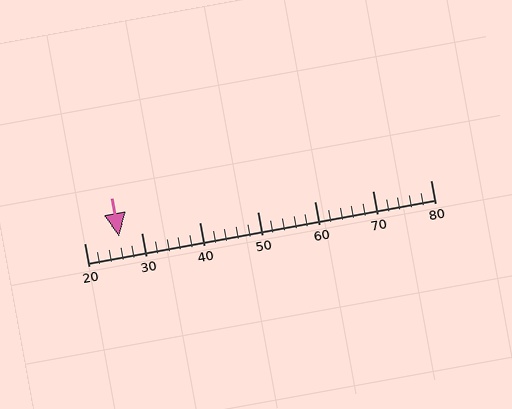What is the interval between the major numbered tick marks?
The major tick marks are spaced 10 units apart.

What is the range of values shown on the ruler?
The ruler shows values from 20 to 80.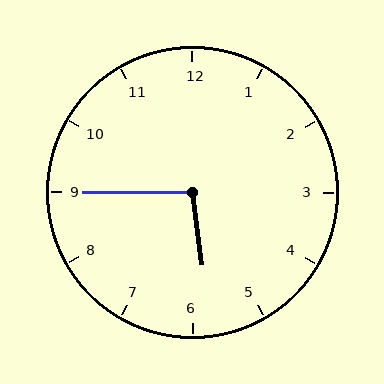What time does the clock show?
5:45.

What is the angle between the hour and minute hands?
Approximately 98 degrees.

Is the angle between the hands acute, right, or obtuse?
It is obtuse.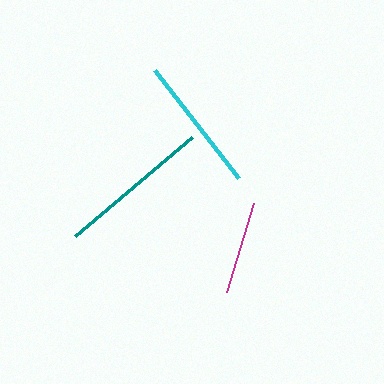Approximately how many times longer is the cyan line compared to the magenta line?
The cyan line is approximately 1.5 times the length of the magenta line.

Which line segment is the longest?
The teal line is the longest at approximately 153 pixels.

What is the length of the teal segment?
The teal segment is approximately 153 pixels long.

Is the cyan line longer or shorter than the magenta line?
The cyan line is longer than the magenta line.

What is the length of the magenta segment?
The magenta segment is approximately 93 pixels long.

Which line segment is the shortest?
The magenta line is the shortest at approximately 93 pixels.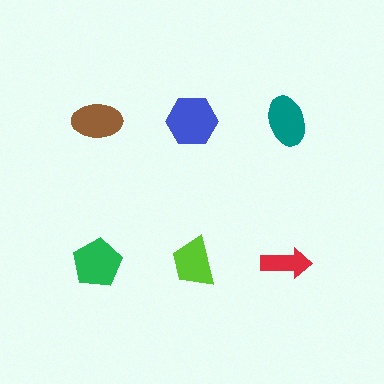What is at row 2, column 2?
A lime trapezoid.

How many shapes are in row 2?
3 shapes.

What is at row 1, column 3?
A teal ellipse.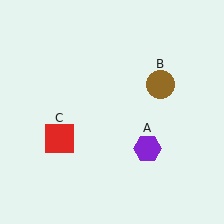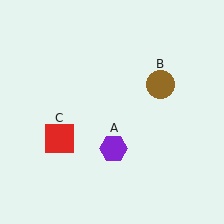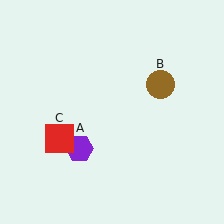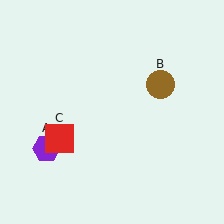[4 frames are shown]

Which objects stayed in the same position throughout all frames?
Brown circle (object B) and red square (object C) remained stationary.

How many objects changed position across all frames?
1 object changed position: purple hexagon (object A).